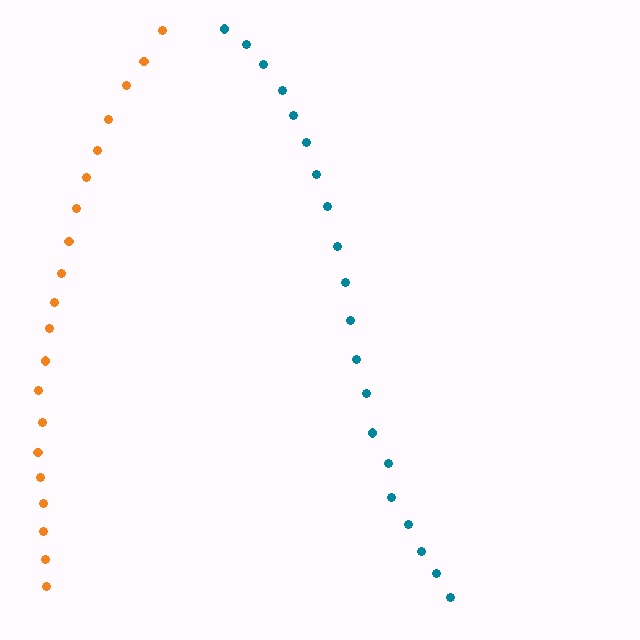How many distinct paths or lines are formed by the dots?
There are 2 distinct paths.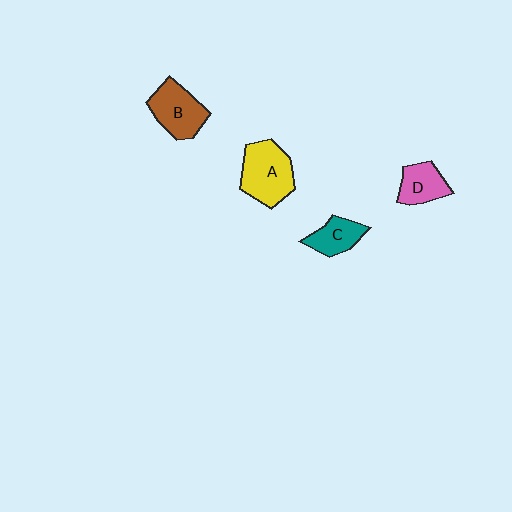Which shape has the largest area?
Shape A (yellow).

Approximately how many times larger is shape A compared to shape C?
Approximately 1.7 times.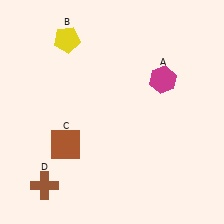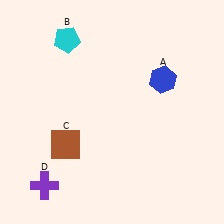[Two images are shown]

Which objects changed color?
A changed from magenta to blue. B changed from yellow to cyan. D changed from brown to purple.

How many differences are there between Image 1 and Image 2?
There are 3 differences between the two images.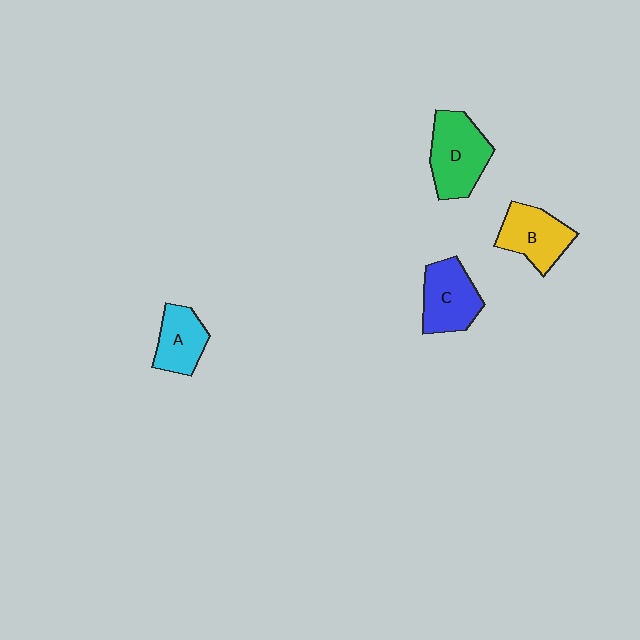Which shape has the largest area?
Shape D (green).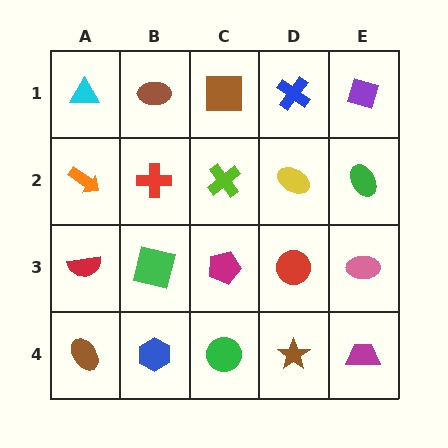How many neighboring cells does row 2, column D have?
4.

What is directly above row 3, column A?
An orange arrow.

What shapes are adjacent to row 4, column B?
A green square (row 3, column B), a brown ellipse (row 4, column A), a green circle (row 4, column C).